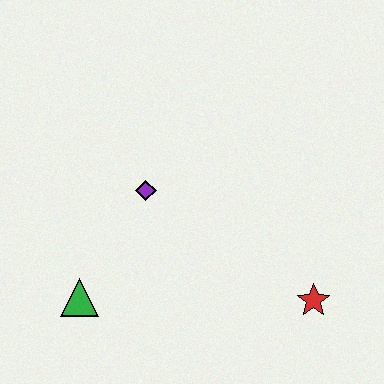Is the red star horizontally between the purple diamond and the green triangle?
No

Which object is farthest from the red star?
The green triangle is farthest from the red star.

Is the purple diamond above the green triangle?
Yes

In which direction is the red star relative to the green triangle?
The red star is to the right of the green triangle.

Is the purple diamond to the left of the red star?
Yes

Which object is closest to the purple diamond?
The green triangle is closest to the purple diamond.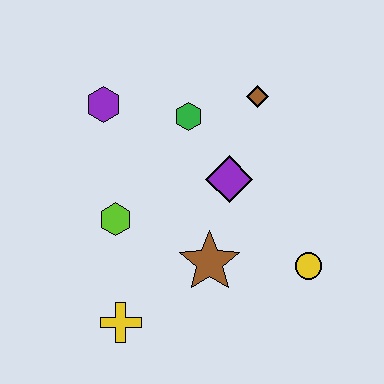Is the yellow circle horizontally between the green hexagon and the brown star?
No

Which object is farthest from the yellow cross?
The brown diamond is farthest from the yellow cross.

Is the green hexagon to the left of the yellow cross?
No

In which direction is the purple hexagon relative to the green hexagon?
The purple hexagon is to the left of the green hexagon.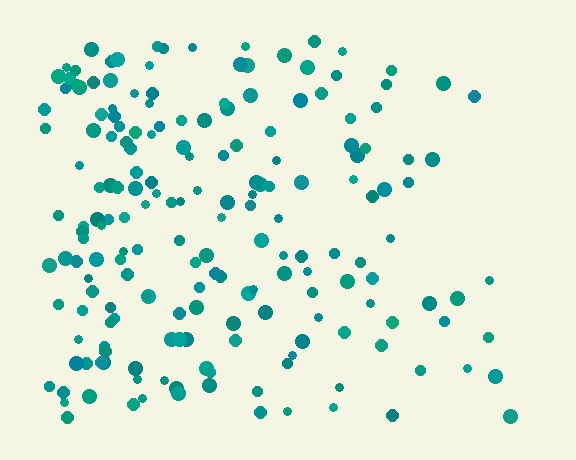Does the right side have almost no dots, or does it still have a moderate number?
Still a moderate number, just noticeably fewer than the left.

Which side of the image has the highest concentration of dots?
The left.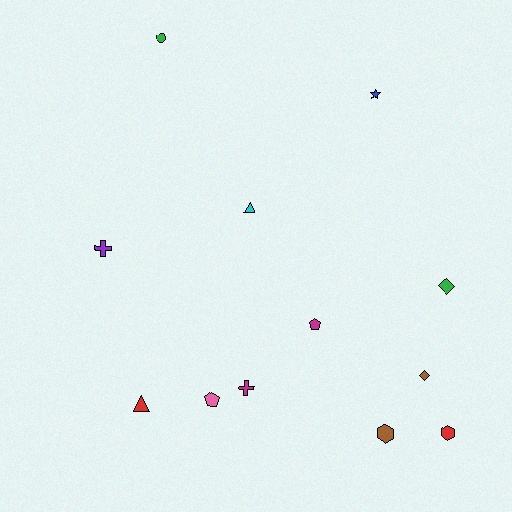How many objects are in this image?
There are 12 objects.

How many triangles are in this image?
There are 2 triangles.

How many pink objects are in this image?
There is 1 pink object.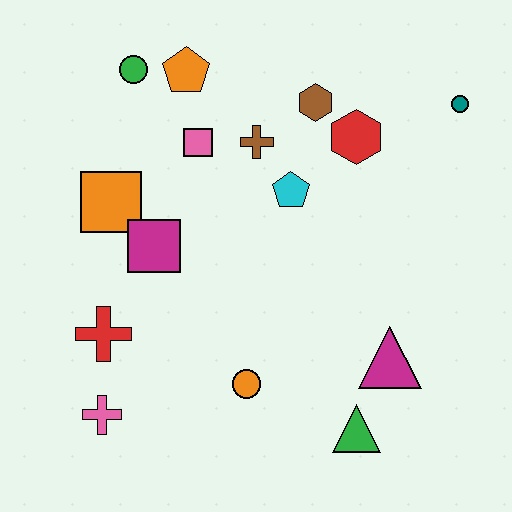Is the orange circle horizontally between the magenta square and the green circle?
No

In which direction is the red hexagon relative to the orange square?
The red hexagon is to the right of the orange square.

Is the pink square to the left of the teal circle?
Yes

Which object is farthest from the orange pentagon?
The green triangle is farthest from the orange pentagon.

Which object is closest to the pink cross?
The red cross is closest to the pink cross.